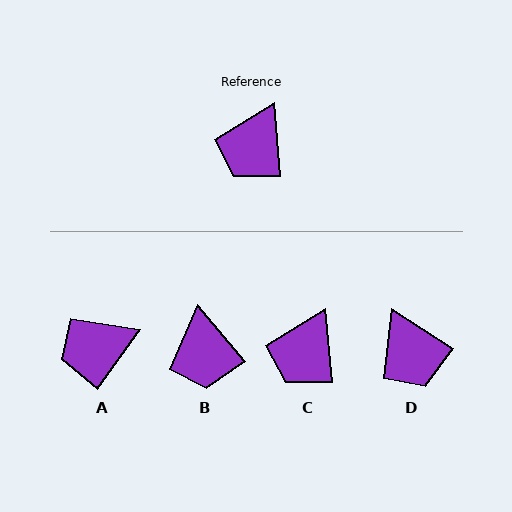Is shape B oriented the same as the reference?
No, it is off by about 35 degrees.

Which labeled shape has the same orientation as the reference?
C.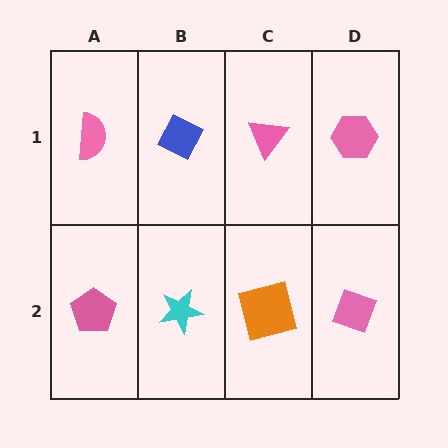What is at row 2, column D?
A pink diamond.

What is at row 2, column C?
An orange square.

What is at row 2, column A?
A pink pentagon.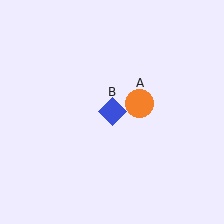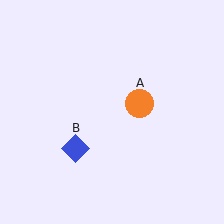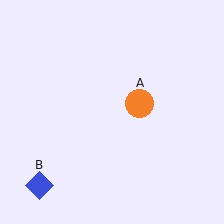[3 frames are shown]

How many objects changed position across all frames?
1 object changed position: blue diamond (object B).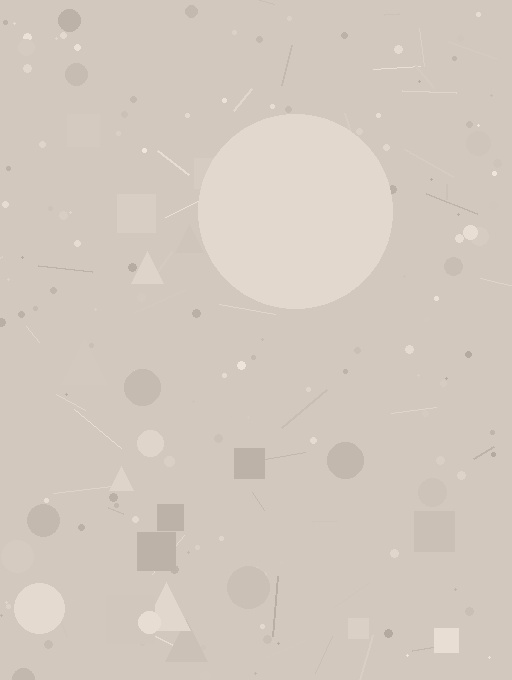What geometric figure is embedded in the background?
A circle is embedded in the background.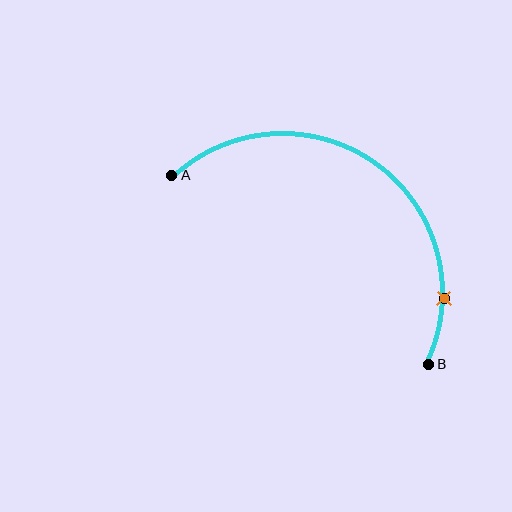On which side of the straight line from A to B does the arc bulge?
The arc bulges above and to the right of the straight line connecting A and B.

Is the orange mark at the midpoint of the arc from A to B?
No. The orange mark lies on the arc but is closer to endpoint B. The arc midpoint would be at the point on the curve equidistant along the arc from both A and B.